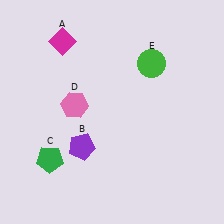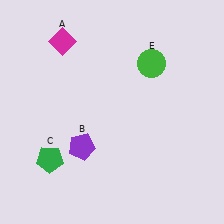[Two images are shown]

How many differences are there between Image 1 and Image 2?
There is 1 difference between the two images.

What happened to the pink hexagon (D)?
The pink hexagon (D) was removed in Image 2. It was in the top-left area of Image 1.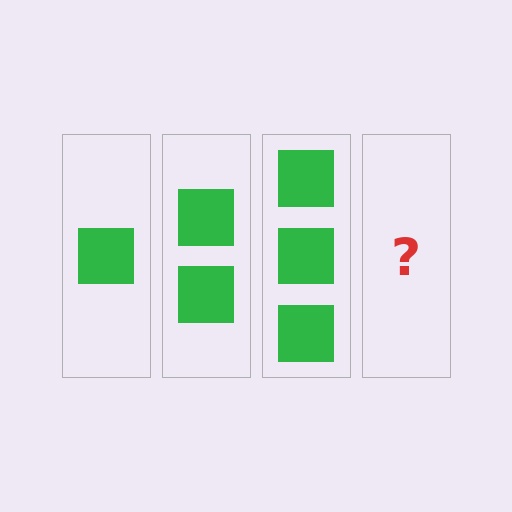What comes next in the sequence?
The next element should be 4 squares.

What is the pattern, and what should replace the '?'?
The pattern is that each step adds one more square. The '?' should be 4 squares.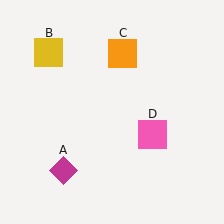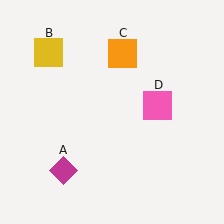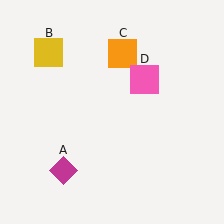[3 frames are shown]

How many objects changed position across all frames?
1 object changed position: pink square (object D).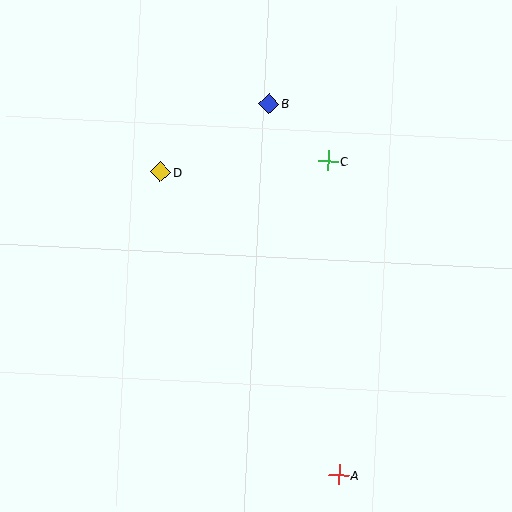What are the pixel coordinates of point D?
Point D is at (160, 172).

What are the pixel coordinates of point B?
Point B is at (269, 104).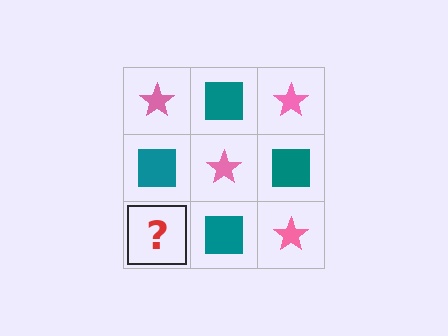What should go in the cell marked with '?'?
The missing cell should contain a pink star.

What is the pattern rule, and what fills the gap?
The rule is that it alternates pink star and teal square in a checkerboard pattern. The gap should be filled with a pink star.